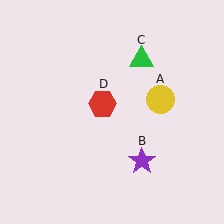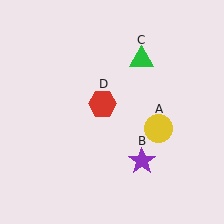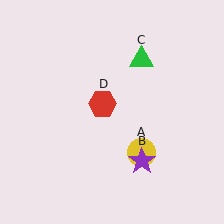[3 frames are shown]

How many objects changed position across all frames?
1 object changed position: yellow circle (object A).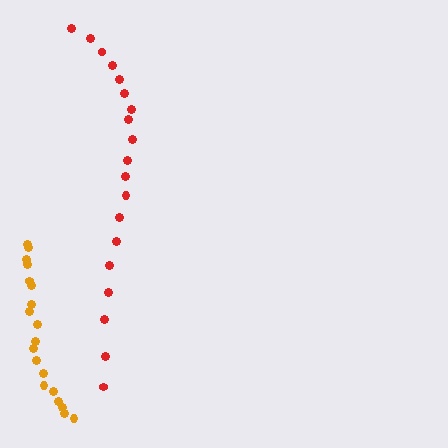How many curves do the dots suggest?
There are 2 distinct paths.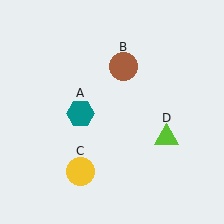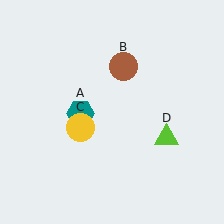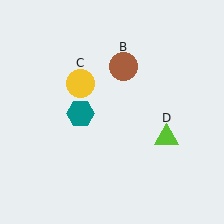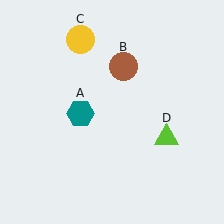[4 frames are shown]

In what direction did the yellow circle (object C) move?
The yellow circle (object C) moved up.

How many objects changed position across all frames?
1 object changed position: yellow circle (object C).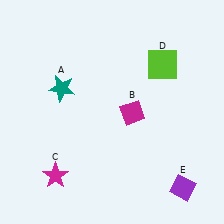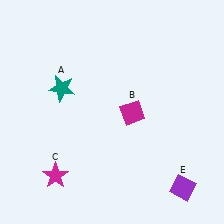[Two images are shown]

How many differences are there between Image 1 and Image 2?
There is 1 difference between the two images.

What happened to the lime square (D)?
The lime square (D) was removed in Image 2. It was in the top-right area of Image 1.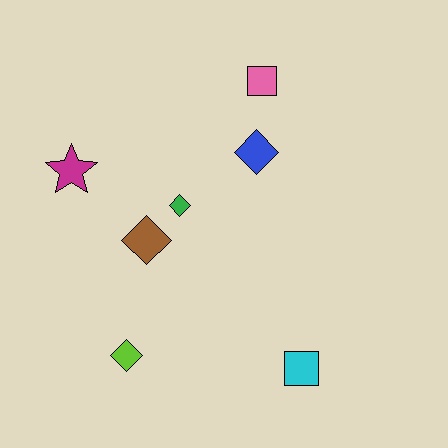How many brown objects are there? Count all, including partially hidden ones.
There is 1 brown object.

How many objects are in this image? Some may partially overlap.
There are 7 objects.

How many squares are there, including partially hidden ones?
There are 2 squares.